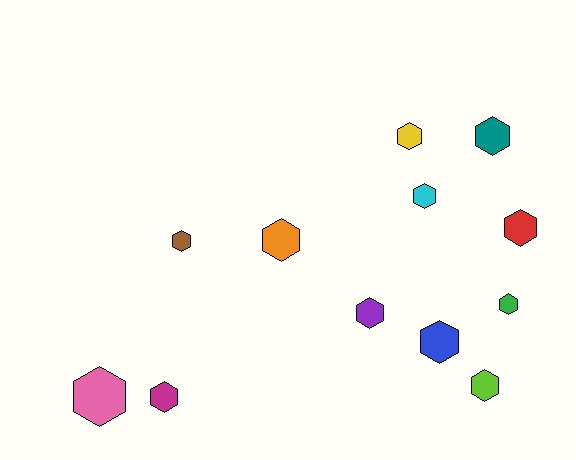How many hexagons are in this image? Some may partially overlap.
There are 12 hexagons.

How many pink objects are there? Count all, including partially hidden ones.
There is 1 pink object.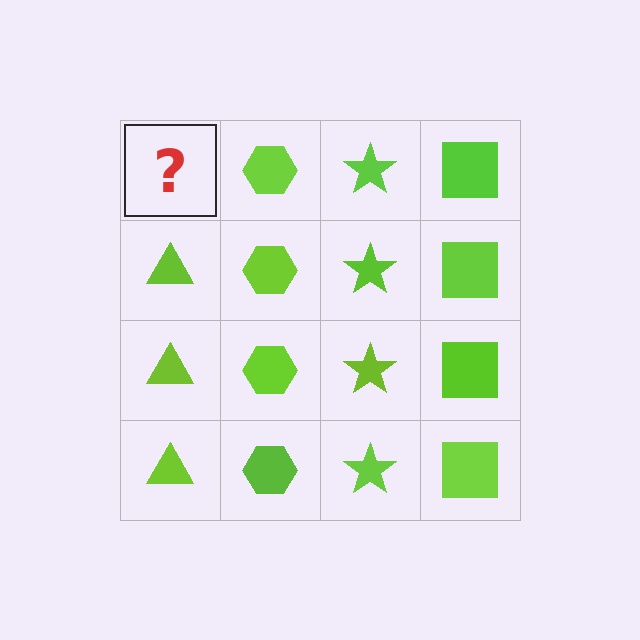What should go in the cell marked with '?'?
The missing cell should contain a lime triangle.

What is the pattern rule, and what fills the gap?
The rule is that each column has a consistent shape. The gap should be filled with a lime triangle.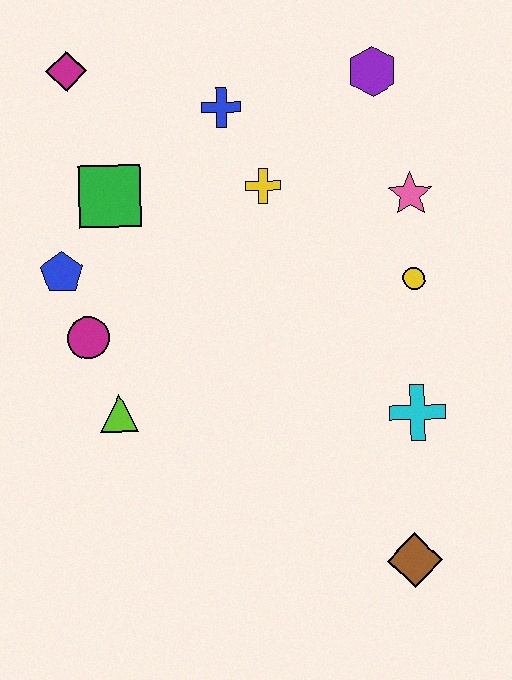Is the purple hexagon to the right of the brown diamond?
No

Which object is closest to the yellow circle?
The pink star is closest to the yellow circle.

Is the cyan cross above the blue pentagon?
No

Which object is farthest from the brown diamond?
The magenta diamond is farthest from the brown diamond.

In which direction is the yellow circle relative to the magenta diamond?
The yellow circle is to the right of the magenta diamond.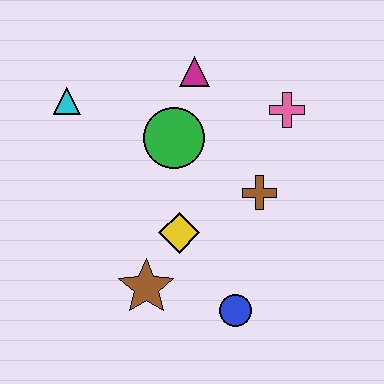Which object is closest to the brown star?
The yellow diamond is closest to the brown star.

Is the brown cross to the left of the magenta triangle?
No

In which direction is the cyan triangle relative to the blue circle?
The cyan triangle is above the blue circle.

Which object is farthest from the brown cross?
The cyan triangle is farthest from the brown cross.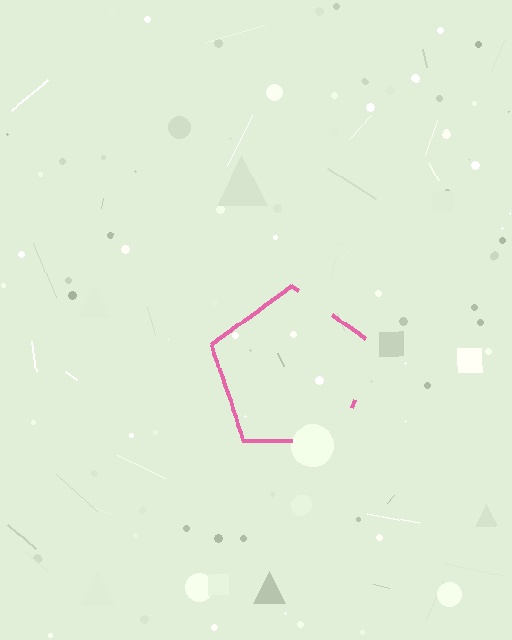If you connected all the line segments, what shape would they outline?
They would outline a pentagon.